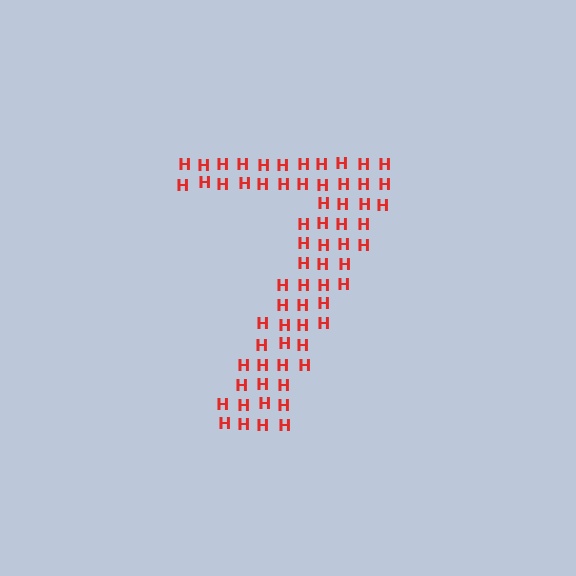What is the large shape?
The large shape is the digit 7.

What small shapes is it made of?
It is made of small letter H's.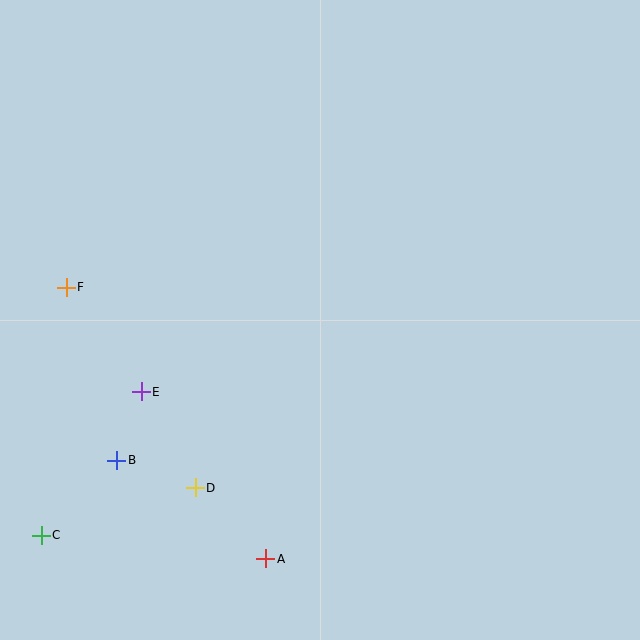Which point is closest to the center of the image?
Point E at (141, 392) is closest to the center.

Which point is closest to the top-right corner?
Point E is closest to the top-right corner.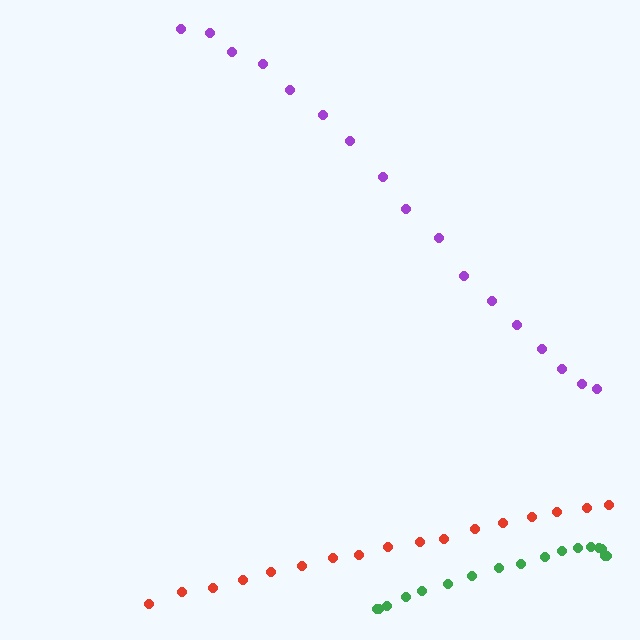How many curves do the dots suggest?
There are 3 distinct paths.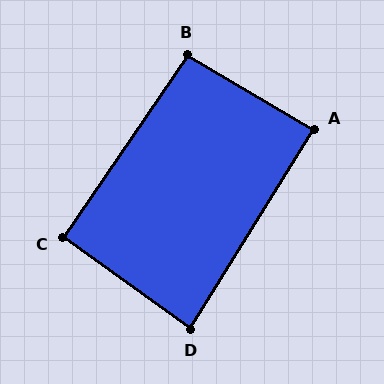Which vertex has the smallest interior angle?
D, at approximately 86 degrees.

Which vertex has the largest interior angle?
B, at approximately 94 degrees.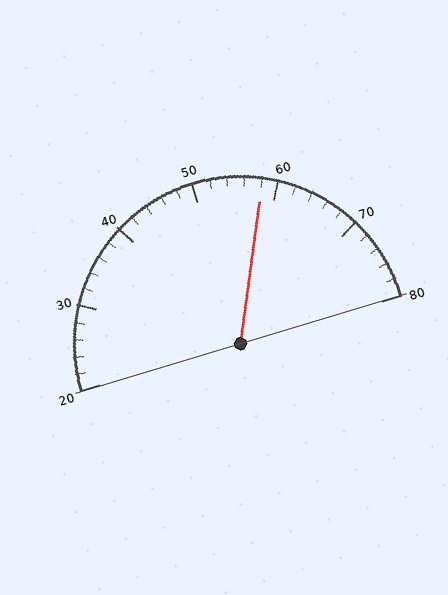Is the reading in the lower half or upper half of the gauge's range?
The reading is in the upper half of the range (20 to 80).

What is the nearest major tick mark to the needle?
The nearest major tick mark is 60.